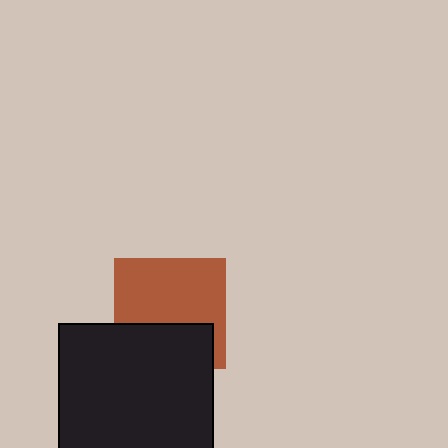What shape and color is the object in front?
The object in front is a black square.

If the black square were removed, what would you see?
You would see the complete brown square.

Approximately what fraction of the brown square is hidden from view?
Roughly 37% of the brown square is hidden behind the black square.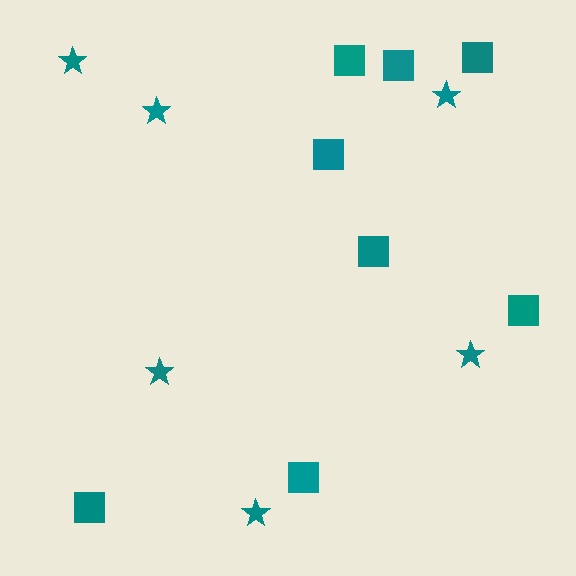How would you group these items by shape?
There are 2 groups: one group of squares (8) and one group of stars (6).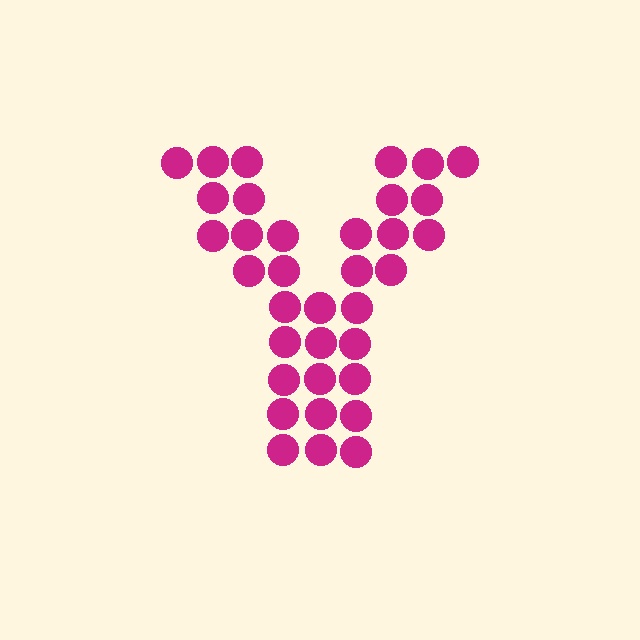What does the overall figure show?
The overall figure shows the letter Y.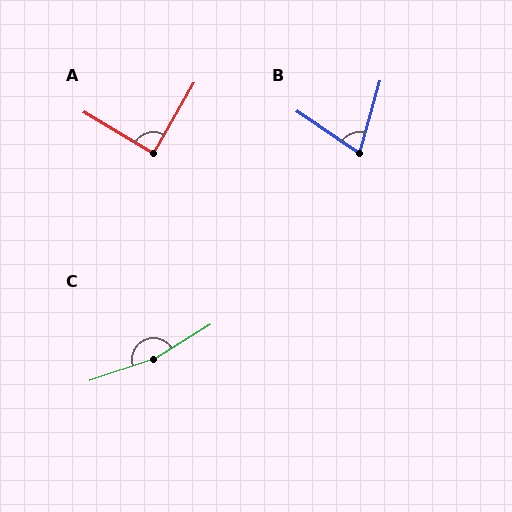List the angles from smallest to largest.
B (72°), A (89°), C (167°).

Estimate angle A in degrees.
Approximately 89 degrees.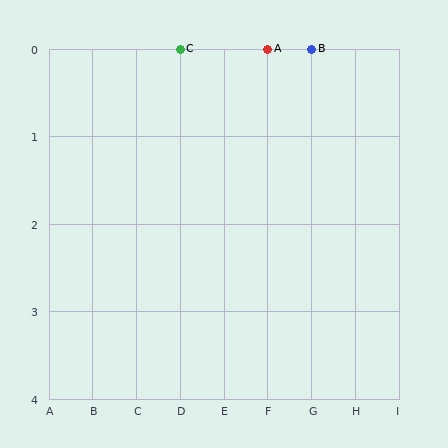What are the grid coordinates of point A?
Point A is at grid coordinates (F, 0).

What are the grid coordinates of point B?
Point B is at grid coordinates (G, 0).